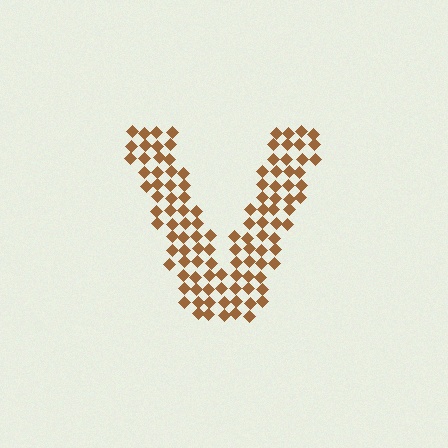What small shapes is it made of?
It is made of small diamonds.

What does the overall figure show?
The overall figure shows the letter V.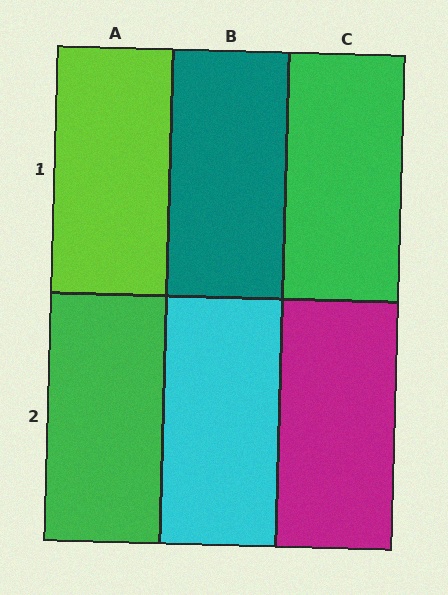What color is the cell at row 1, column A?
Lime.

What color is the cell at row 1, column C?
Green.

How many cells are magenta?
1 cell is magenta.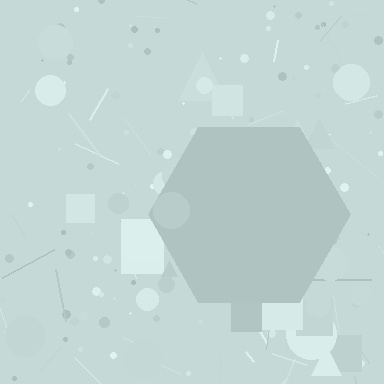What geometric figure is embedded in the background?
A hexagon is embedded in the background.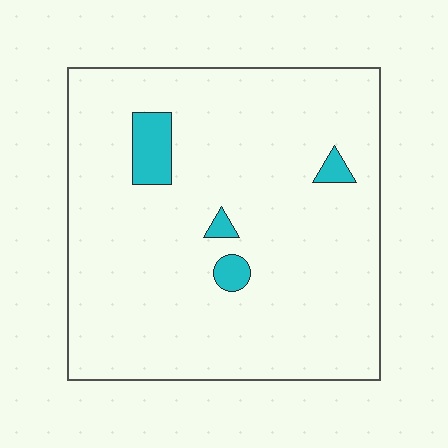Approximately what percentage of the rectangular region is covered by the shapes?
Approximately 5%.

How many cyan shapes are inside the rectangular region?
4.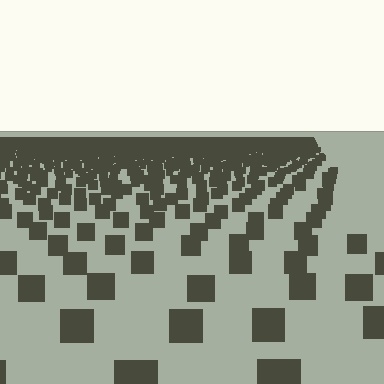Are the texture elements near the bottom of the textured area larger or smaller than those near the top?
Larger. Near the bottom, elements are closer to the viewer and appear at a bigger on-screen size.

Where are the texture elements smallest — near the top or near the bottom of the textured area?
Near the top.